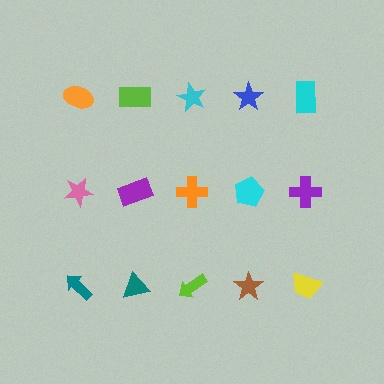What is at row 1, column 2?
A lime rectangle.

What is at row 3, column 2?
A teal triangle.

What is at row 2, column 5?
A purple cross.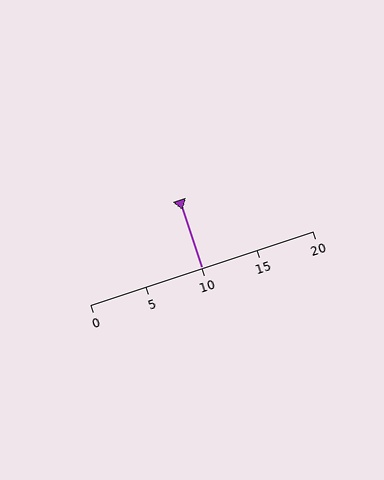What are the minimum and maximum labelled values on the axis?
The axis runs from 0 to 20.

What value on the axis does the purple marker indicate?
The marker indicates approximately 10.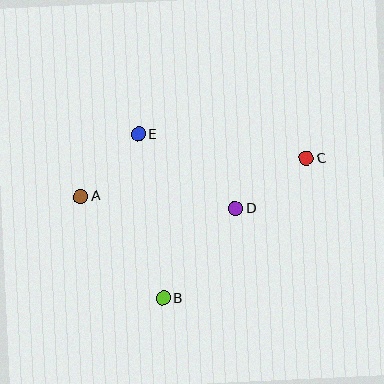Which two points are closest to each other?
Points A and E are closest to each other.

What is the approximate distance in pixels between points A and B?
The distance between A and B is approximately 131 pixels.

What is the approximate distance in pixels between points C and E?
The distance between C and E is approximately 170 pixels.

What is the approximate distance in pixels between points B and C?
The distance between B and C is approximately 200 pixels.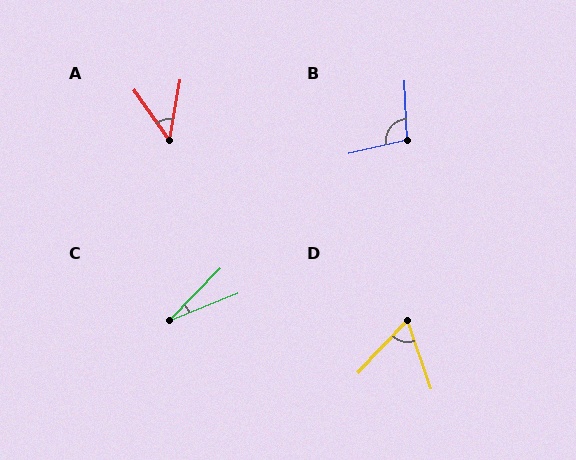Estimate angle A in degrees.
Approximately 45 degrees.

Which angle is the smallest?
C, at approximately 24 degrees.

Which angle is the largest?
B, at approximately 101 degrees.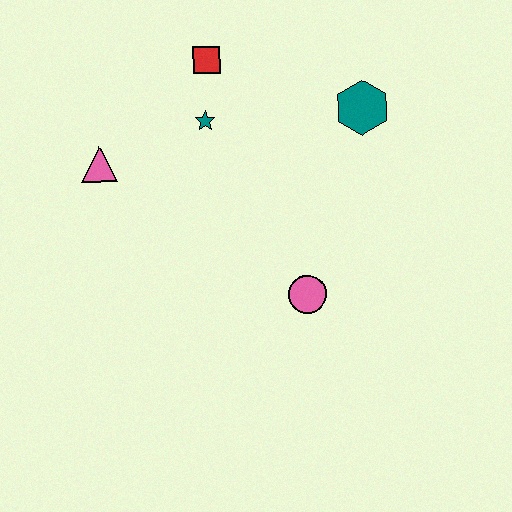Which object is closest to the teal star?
The red square is closest to the teal star.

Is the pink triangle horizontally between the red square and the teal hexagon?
No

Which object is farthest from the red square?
The pink circle is farthest from the red square.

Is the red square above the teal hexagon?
Yes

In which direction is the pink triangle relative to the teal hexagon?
The pink triangle is to the left of the teal hexagon.